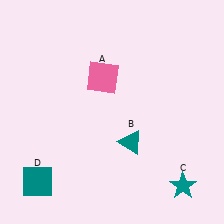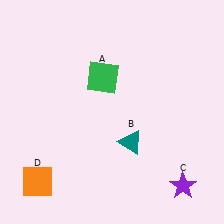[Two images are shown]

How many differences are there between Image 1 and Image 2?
There are 3 differences between the two images.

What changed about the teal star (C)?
In Image 1, C is teal. In Image 2, it changed to purple.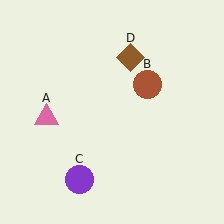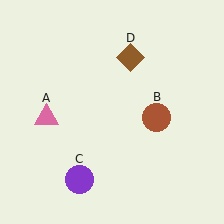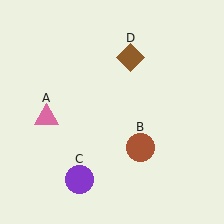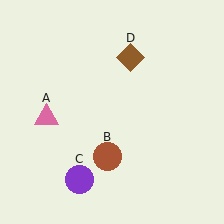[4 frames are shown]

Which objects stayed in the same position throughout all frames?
Pink triangle (object A) and purple circle (object C) and brown diamond (object D) remained stationary.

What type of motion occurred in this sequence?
The brown circle (object B) rotated clockwise around the center of the scene.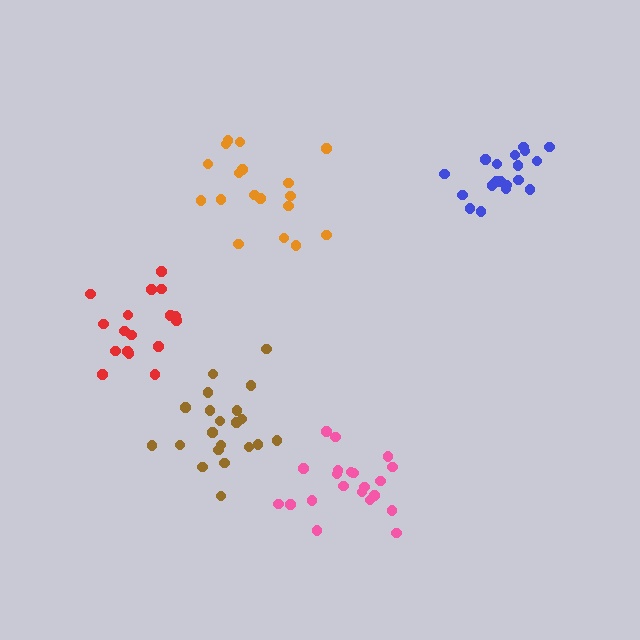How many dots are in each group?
Group 1: 21 dots, Group 2: 19 dots, Group 3: 17 dots, Group 4: 18 dots, Group 5: 21 dots (96 total).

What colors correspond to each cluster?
The clusters are colored: brown, blue, red, orange, pink.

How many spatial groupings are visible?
There are 5 spatial groupings.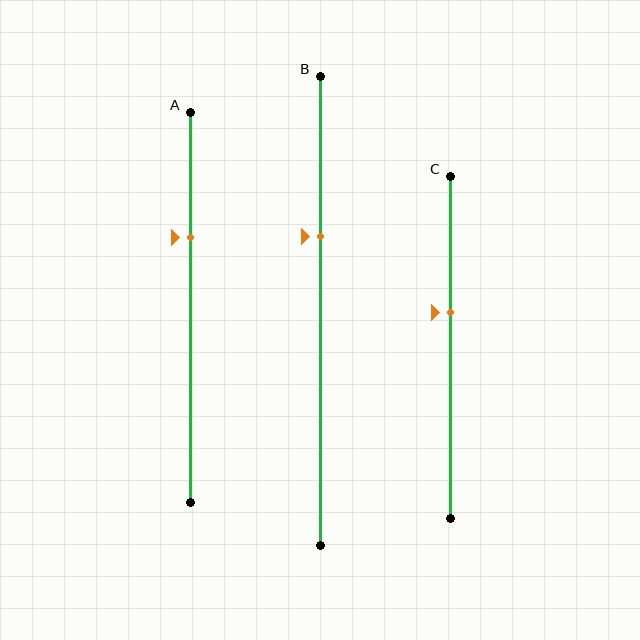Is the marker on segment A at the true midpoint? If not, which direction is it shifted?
No, the marker on segment A is shifted upward by about 18% of the segment length.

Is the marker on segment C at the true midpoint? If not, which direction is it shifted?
No, the marker on segment C is shifted upward by about 10% of the segment length.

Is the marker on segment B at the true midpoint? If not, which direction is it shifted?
No, the marker on segment B is shifted upward by about 16% of the segment length.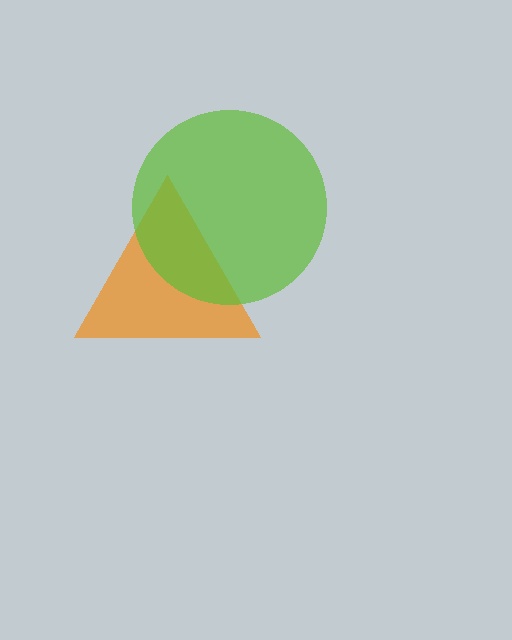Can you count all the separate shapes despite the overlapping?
Yes, there are 2 separate shapes.